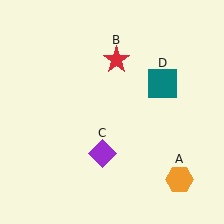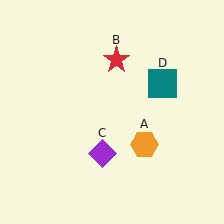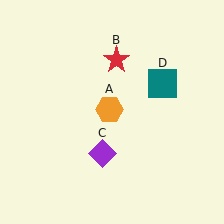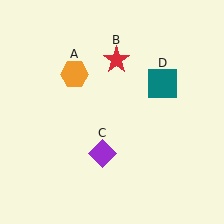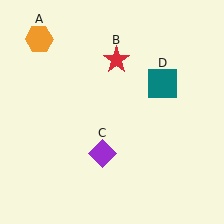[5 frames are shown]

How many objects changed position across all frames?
1 object changed position: orange hexagon (object A).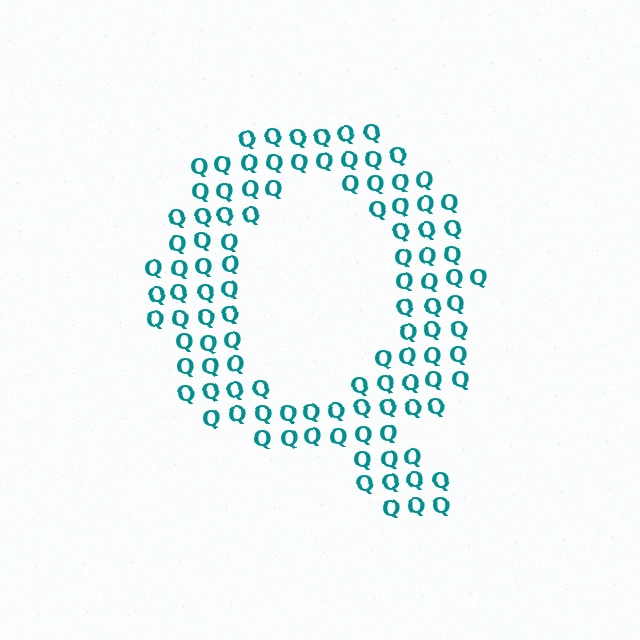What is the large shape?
The large shape is the letter Q.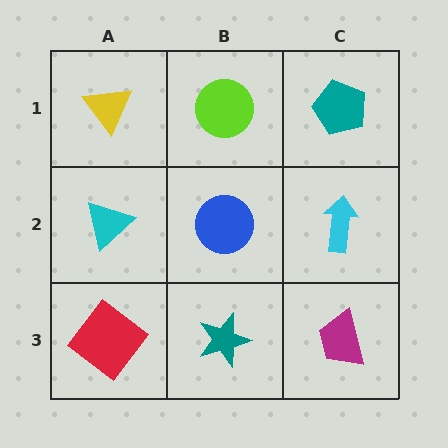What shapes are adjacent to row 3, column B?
A blue circle (row 2, column B), a red diamond (row 3, column A), a magenta trapezoid (row 3, column C).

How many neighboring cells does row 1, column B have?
3.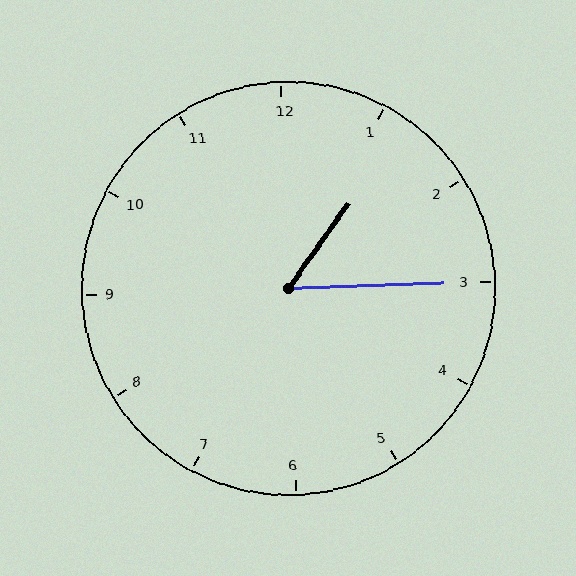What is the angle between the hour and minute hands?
Approximately 52 degrees.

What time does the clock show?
1:15.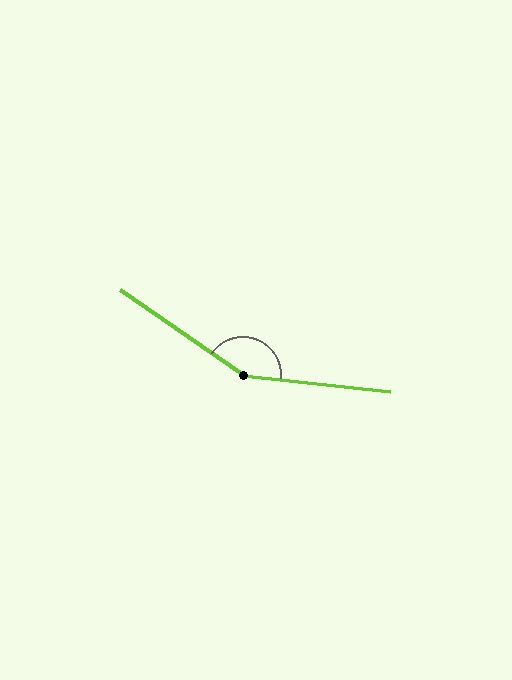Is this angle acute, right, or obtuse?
It is obtuse.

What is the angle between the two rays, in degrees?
Approximately 152 degrees.